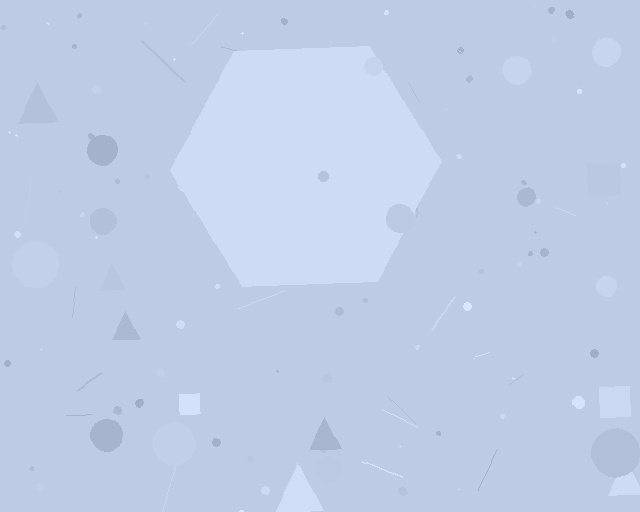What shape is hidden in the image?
A hexagon is hidden in the image.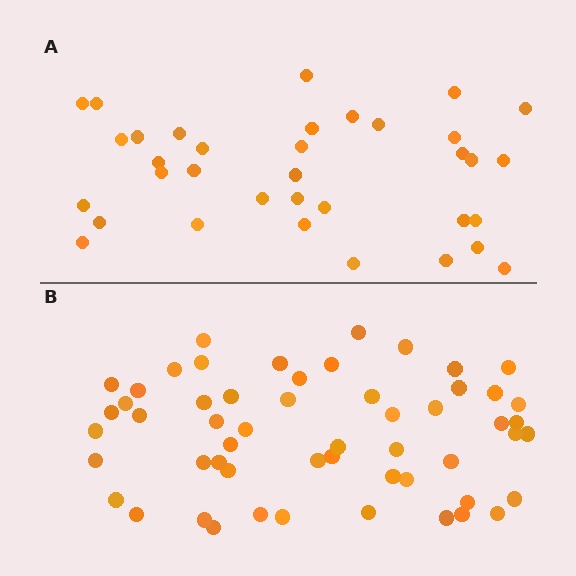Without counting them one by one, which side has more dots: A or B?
Region B (the bottom region) has more dots.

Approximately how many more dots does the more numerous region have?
Region B has approximately 20 more dots than region A.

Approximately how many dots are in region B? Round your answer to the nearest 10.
About 60 dots. (The exact count is 55, which rounds to 60.)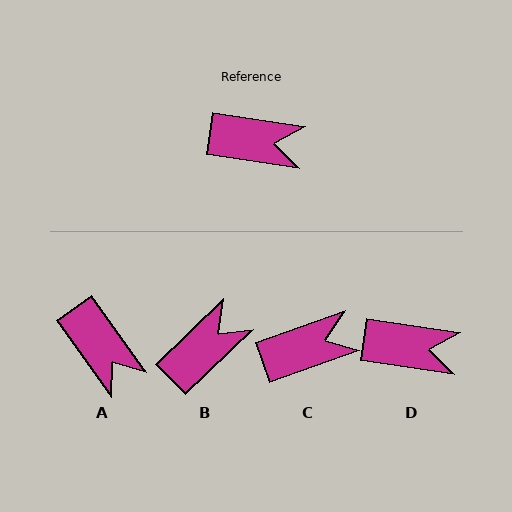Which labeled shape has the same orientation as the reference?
D.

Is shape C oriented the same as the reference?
No, it is off by about 28 degrees.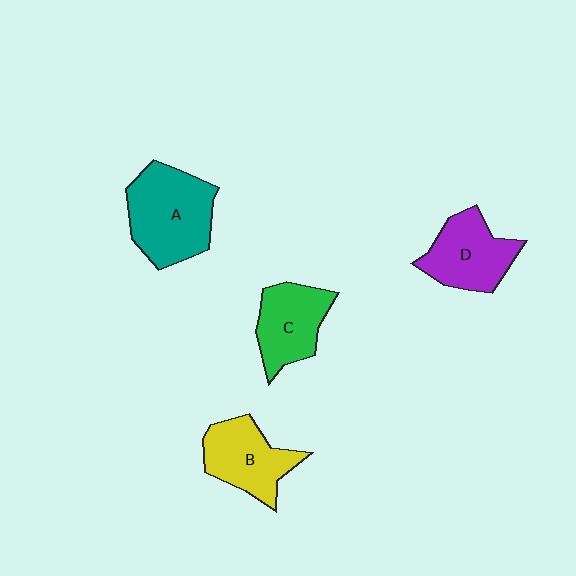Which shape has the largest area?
Shape A (teal).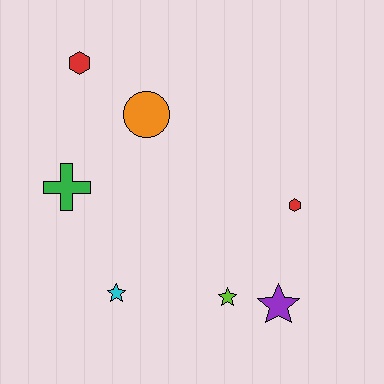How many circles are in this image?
There is 1 circle.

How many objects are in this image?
There are 7 objects.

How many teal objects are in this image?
There are no teal objects.